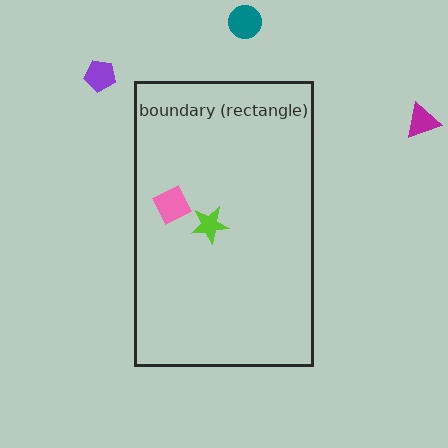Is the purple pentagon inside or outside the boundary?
Outside.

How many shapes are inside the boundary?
2 inside, 3 outside.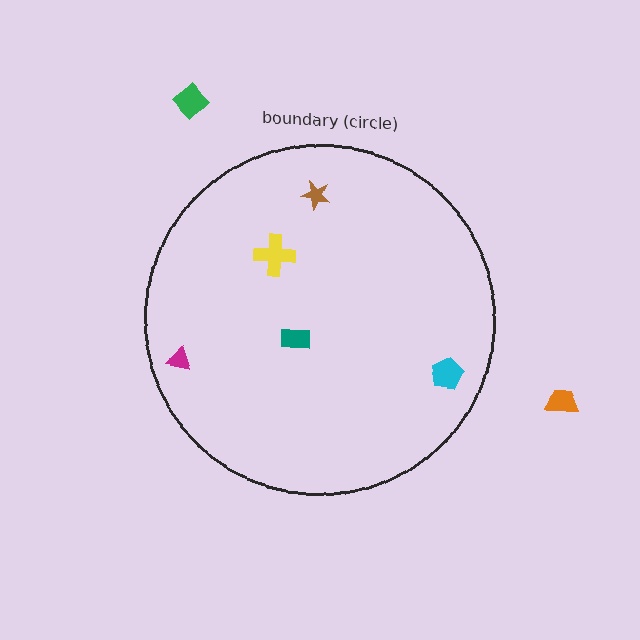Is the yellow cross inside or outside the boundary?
Inside.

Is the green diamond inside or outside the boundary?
Outside.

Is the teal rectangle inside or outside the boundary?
Inside.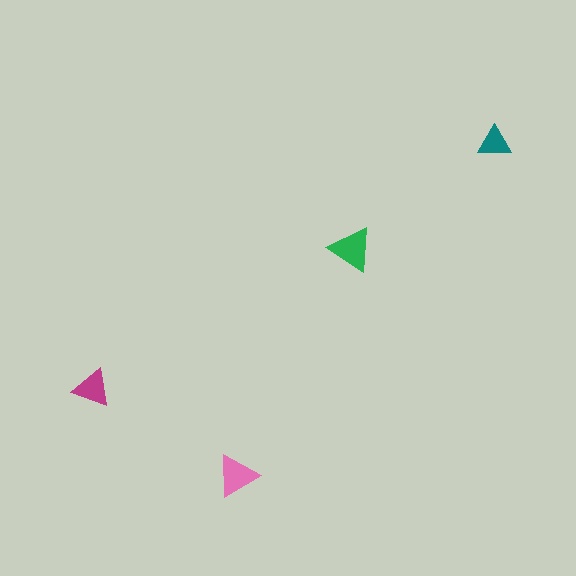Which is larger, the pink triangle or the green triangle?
The green one.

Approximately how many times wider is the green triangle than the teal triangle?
About 1.5 times wider.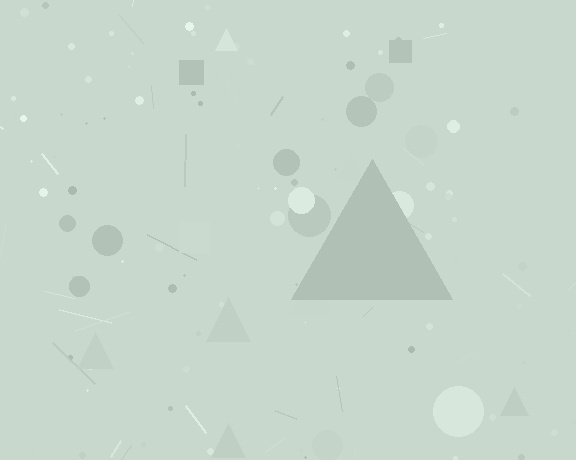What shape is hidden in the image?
A triangle is hidden in the image.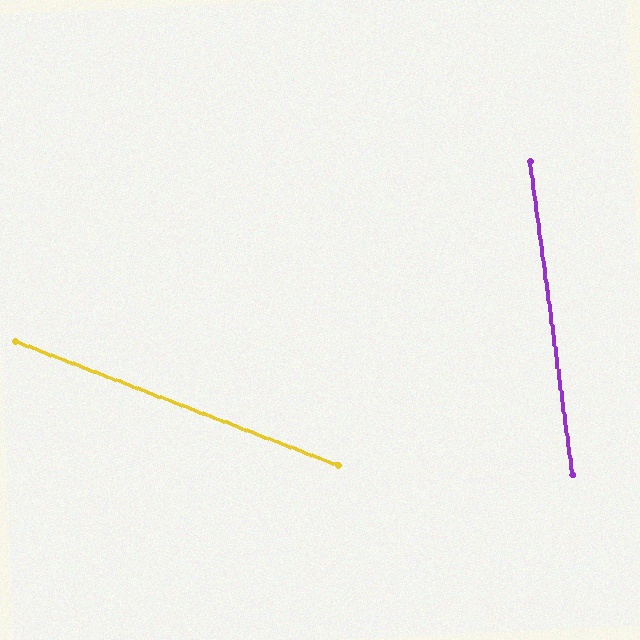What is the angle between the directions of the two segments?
Approximately 61 degrees.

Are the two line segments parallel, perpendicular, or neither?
Neither parallel nor perpendicular — they differ by about 61°.